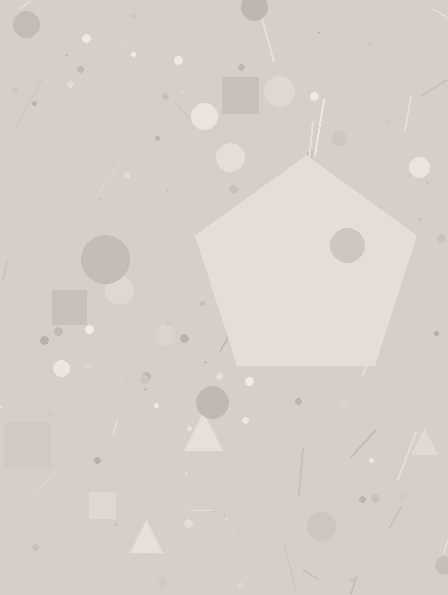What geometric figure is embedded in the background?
A pentagon is embedded in the background.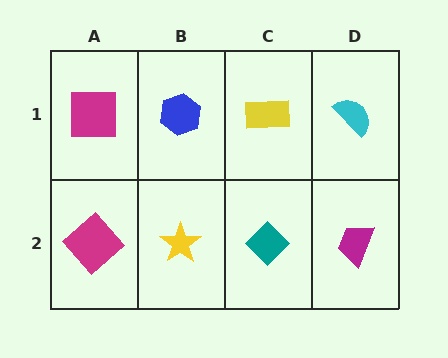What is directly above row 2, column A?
A magenta square.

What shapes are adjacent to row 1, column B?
A yellow star (row 2, column B), a magenta square (row 1, column A), a yellow rectangle (row 1, column C).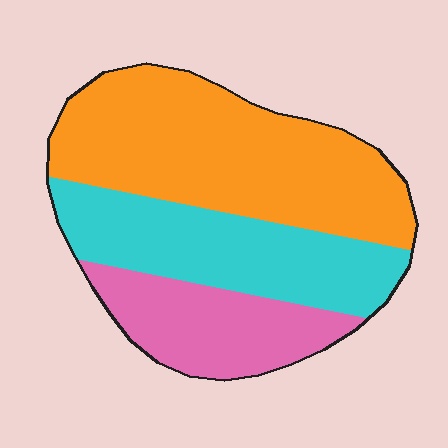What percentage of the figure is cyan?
Cyan takes up about one third (1/3) of the figure.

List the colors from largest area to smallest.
From largest to smallest: orange, cyan, pink.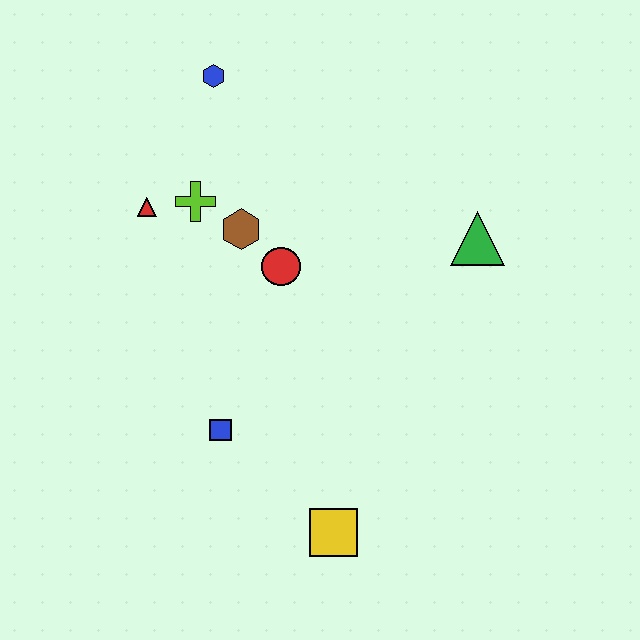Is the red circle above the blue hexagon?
No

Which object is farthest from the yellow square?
The blue hexagon is farthest from the yellow square.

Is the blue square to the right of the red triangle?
Yes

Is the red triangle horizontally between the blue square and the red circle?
No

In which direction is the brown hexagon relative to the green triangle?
The brown hexagon is to the left of the green triangle.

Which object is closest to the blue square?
The yellow square is closest to the blue square.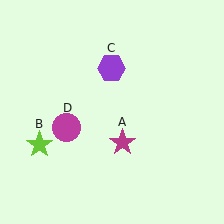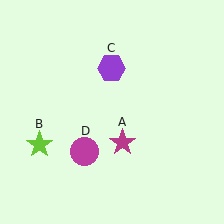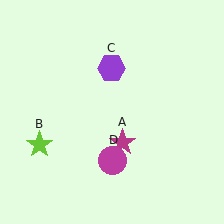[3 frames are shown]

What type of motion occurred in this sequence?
The magenta circle (object D) rotated counterclockwise around the center of the scene.